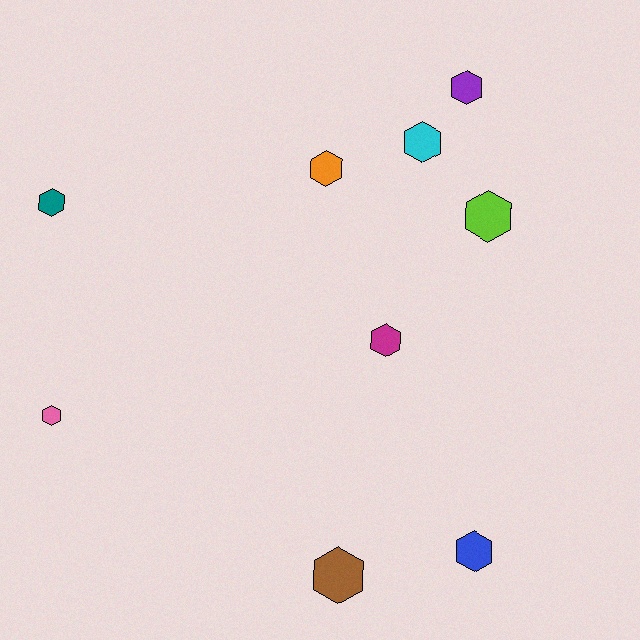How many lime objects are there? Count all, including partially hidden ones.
There is 1 lime object.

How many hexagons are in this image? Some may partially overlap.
There are 9 hexagons.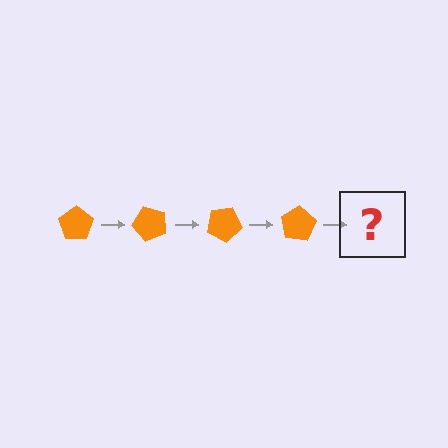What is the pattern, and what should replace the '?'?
The pattern is that the pentagon rotates 50 degrees each step. The '?' should be an orange pentagon rotated 200 degrees.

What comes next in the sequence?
The next element should be an orange pentagon rotated 200 degrees.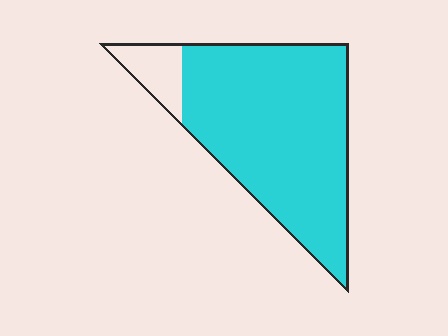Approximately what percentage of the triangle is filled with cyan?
Approximately 90%.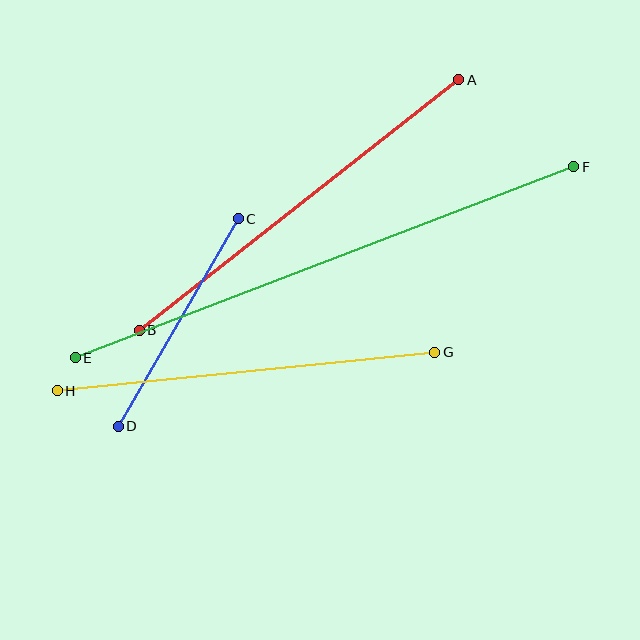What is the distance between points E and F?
The distance is approximately 534 pixels.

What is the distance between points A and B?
The distance is approximately 406 pixels.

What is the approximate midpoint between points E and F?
The midpoint is at approximately (324, 262) pixels.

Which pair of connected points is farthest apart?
Points E and F are farthest apart.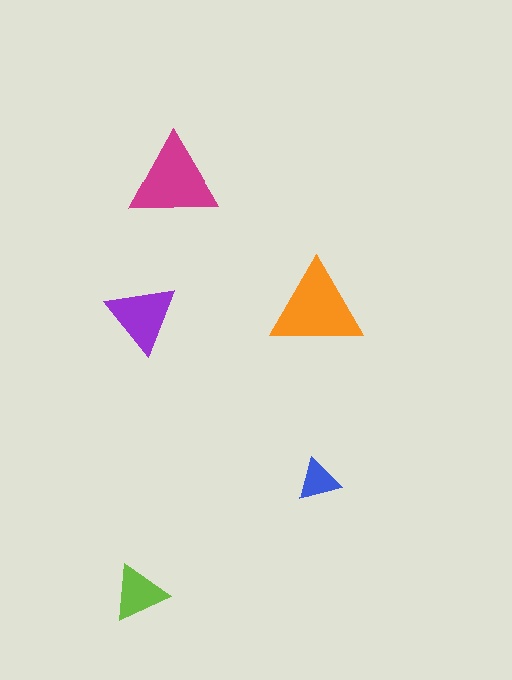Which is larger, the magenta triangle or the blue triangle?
The magenta one.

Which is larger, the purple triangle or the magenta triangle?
The magenta one.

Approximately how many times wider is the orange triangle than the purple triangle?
About 1.5 times wider.